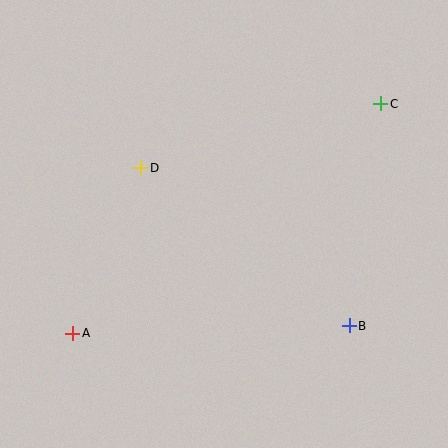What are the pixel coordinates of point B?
Point B is at (349, 326).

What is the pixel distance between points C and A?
The distance between C and A is 384 pixels.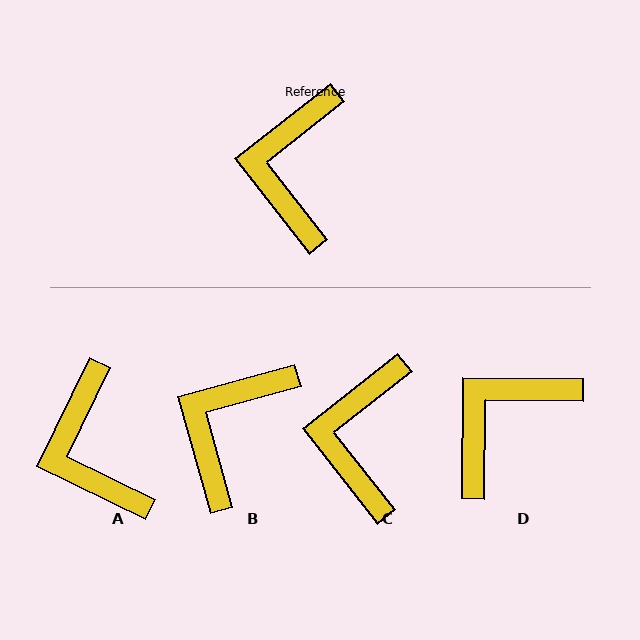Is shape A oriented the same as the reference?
No, it is off by about 26 degrees.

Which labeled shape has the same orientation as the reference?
C.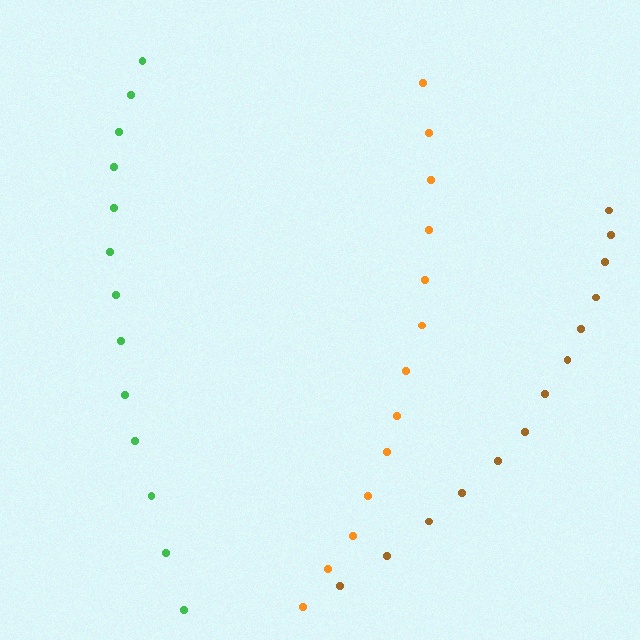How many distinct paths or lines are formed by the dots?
There are 3 distinct paths.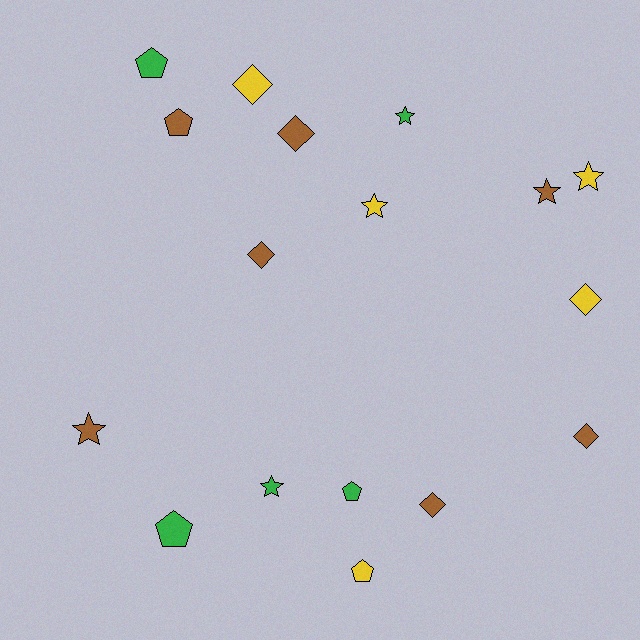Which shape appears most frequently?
Star, with 6 objects.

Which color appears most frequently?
Brown, with 7 objects.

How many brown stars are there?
There are 2 brown stars.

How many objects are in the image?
There are 17 objects.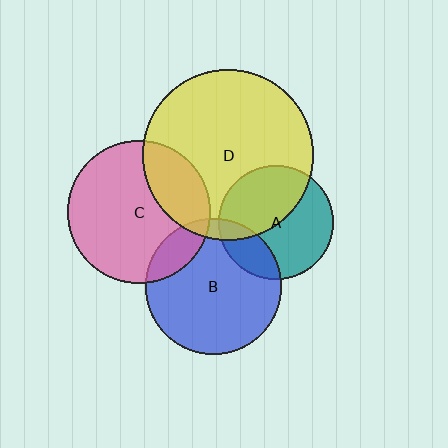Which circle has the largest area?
Circle D (yellow).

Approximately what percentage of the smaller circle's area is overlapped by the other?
Approximately 15%.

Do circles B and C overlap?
Yes.